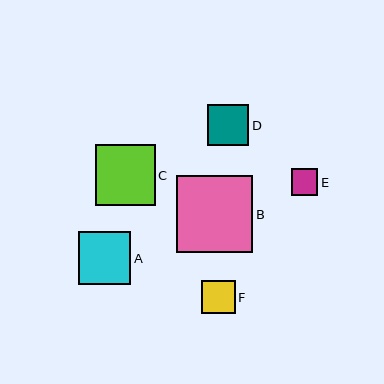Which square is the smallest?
Square E is the smallest with a size of approximately 27 pixels.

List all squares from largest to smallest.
From largest to smallest: B, C, A, D, F, E.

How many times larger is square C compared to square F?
Square C is approximately 1.8 times the size of square F.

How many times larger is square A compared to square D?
Square A is approximately 1.3 times the size of square D.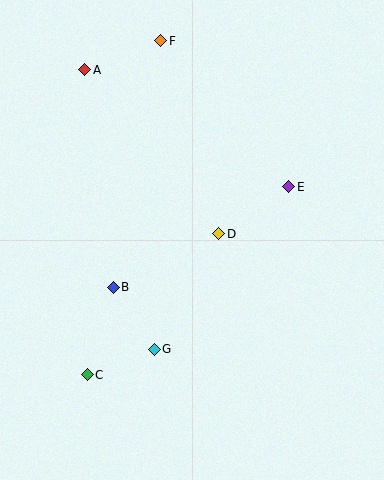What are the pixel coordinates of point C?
Point C is at (87, 375).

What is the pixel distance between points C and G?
The distance between C and G is 71 pixels.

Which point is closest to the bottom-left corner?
Point C is closest to the bottom-left corner.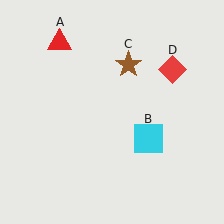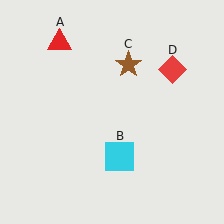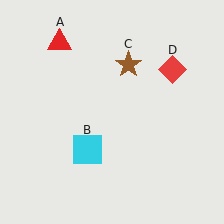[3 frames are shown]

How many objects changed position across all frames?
1 object changed position: cyan square (object B).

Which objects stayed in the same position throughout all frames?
Red triangle (object A) and brown star (object C) and red diamond (object D) remained stationary.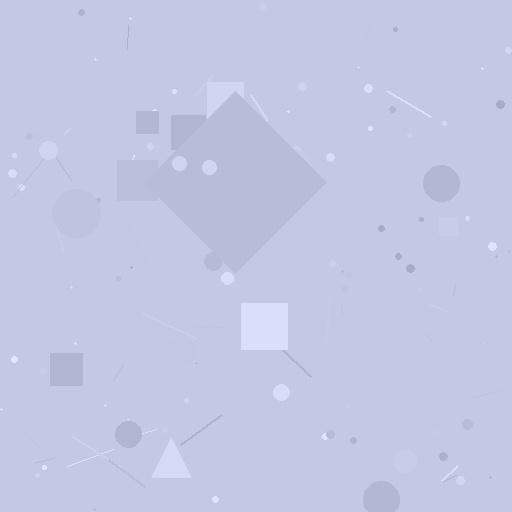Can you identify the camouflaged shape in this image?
The camouflaged shape is a diamond.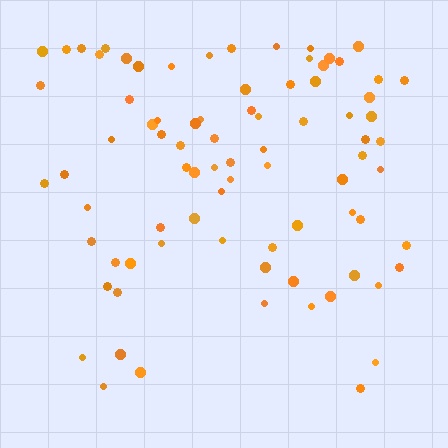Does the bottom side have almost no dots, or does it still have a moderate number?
Still a moderate number, just noticeably fewer than the top.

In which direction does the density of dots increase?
From bottom to top, with the top side densest.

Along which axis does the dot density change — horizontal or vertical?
Vertical.